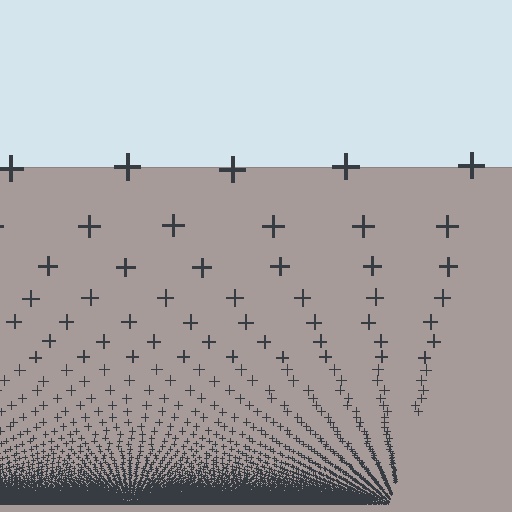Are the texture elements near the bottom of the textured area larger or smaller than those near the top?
Smaller. The gradient is inverted — elements near the bottom are smaller and denser.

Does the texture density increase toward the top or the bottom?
Density increases toward the bottom.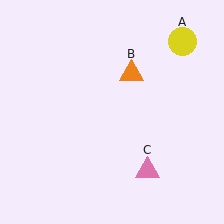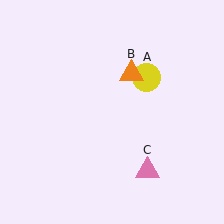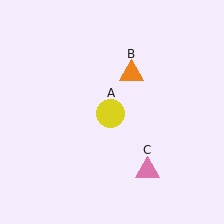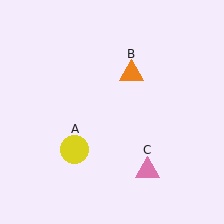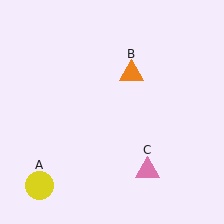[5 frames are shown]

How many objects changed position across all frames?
1 object changed position: yellow circle (object A).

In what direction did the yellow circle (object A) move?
The yellow circle (object A) moved down and to the left.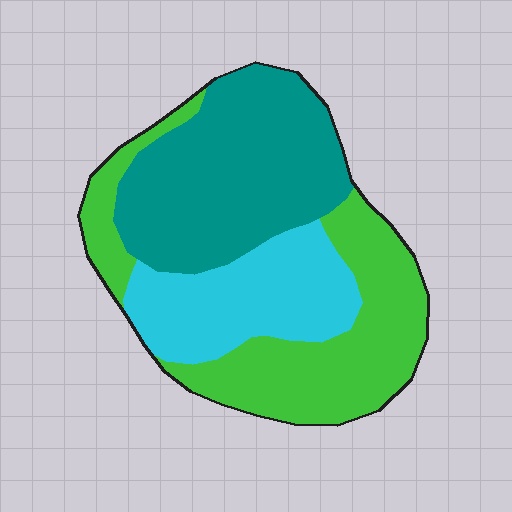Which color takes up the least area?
Cyan, at roughly 25%.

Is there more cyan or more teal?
Teal.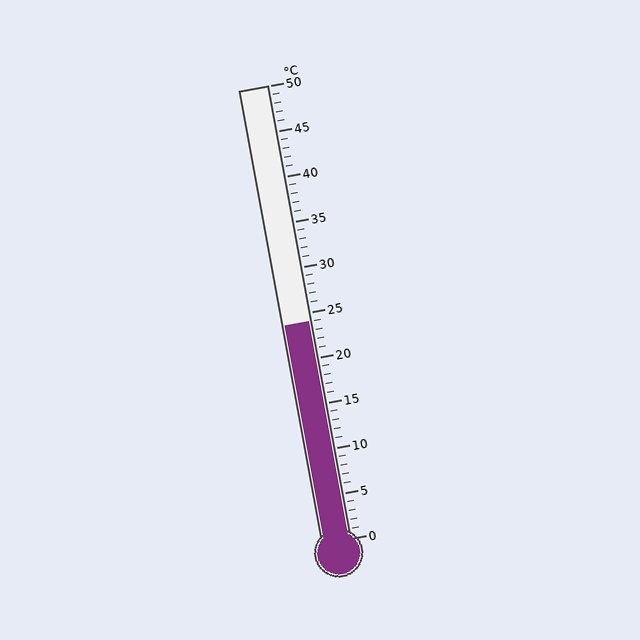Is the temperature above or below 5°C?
The temperature is above 5°C.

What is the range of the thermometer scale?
The thermometer scale ranges from 0°C to 50°C.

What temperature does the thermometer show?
The thermometer shows approximately 24°C.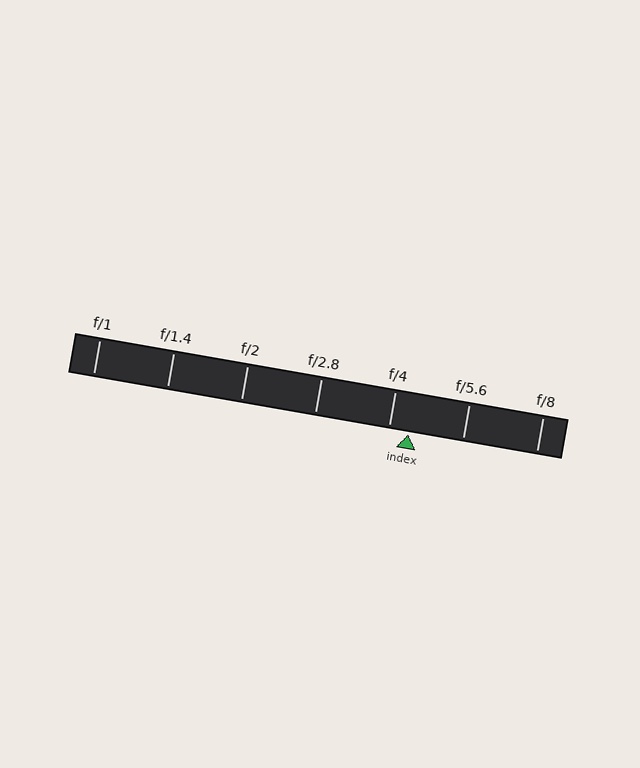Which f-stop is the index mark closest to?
The index mark is closest to f/4.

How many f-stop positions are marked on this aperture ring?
There are 7 f-stop positions marked.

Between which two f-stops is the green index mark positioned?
The index mark is between f/4 and f/5.6.